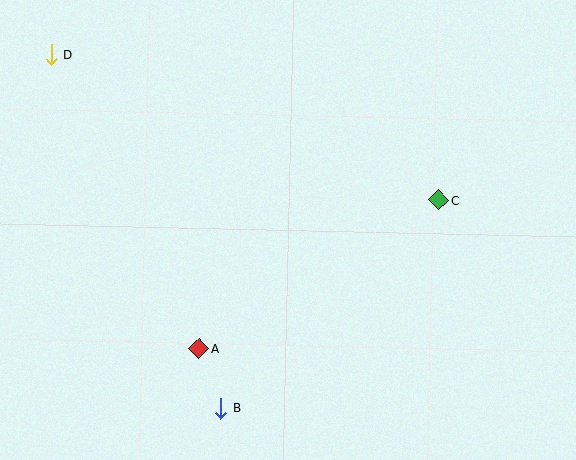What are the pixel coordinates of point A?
Point A is at (199, 349).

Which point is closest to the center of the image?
Point A at (199, 349) is closest to the center.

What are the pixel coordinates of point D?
Point D is at (51, 55).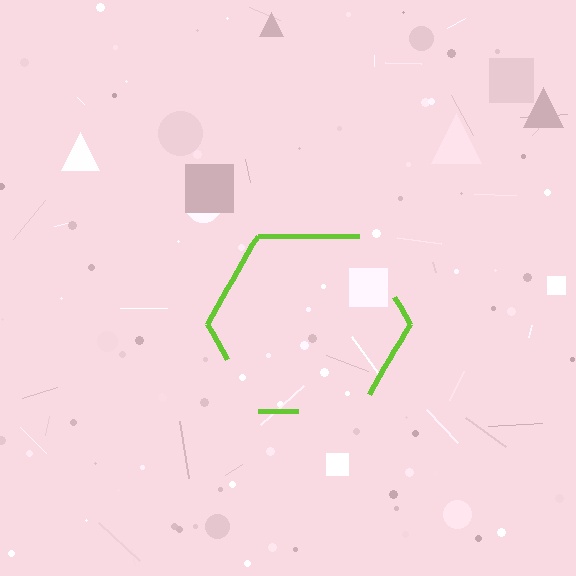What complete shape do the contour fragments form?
The contour fragments form a hexagon.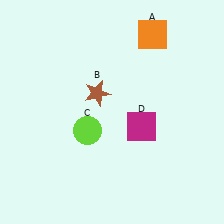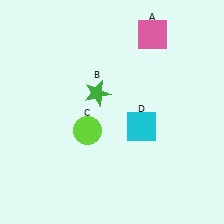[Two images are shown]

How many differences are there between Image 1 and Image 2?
There are 3 differences between the two images.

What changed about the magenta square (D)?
In Image 1, D is magenta. In Image 2, it changed to cyan.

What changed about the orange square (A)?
In Image 1, A is orange. In Image 2, it changed to pink.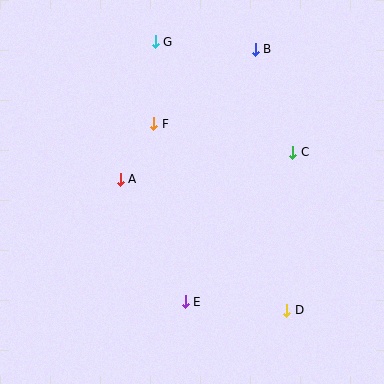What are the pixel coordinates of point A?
Point A is at (120, 179).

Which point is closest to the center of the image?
Point A at (120, 179) is closest to the center.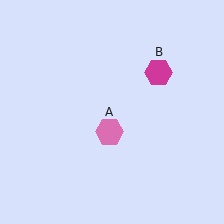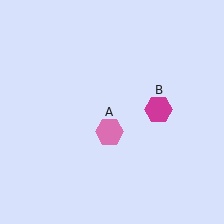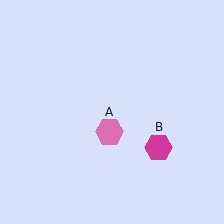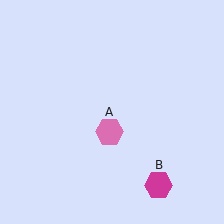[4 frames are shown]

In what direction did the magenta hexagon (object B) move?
The magenta hexagon (object B) moved down.